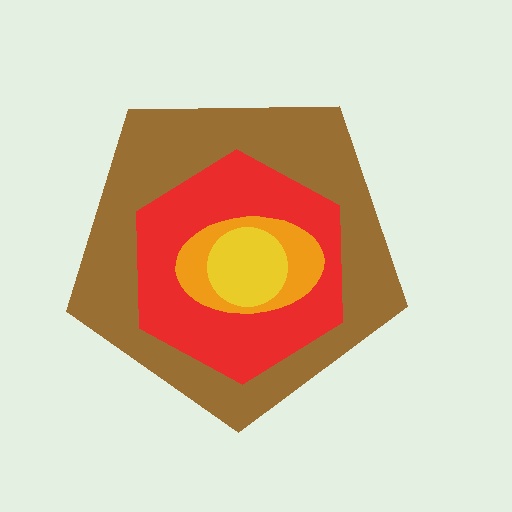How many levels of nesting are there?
4.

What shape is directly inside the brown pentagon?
The red hexagon.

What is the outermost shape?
The brown pentagon.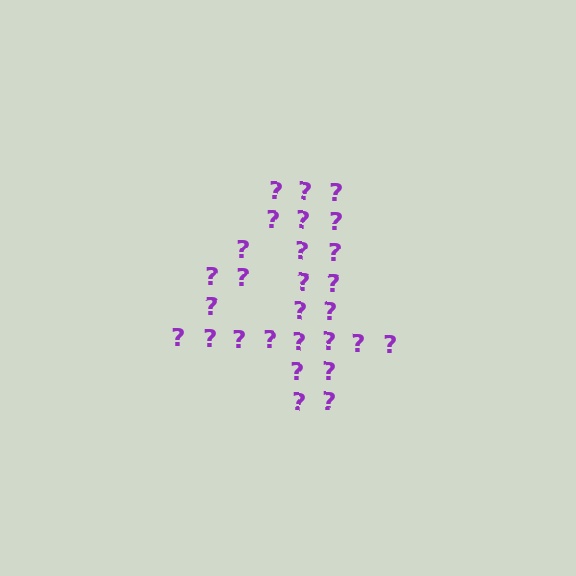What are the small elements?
The small elements are question marks.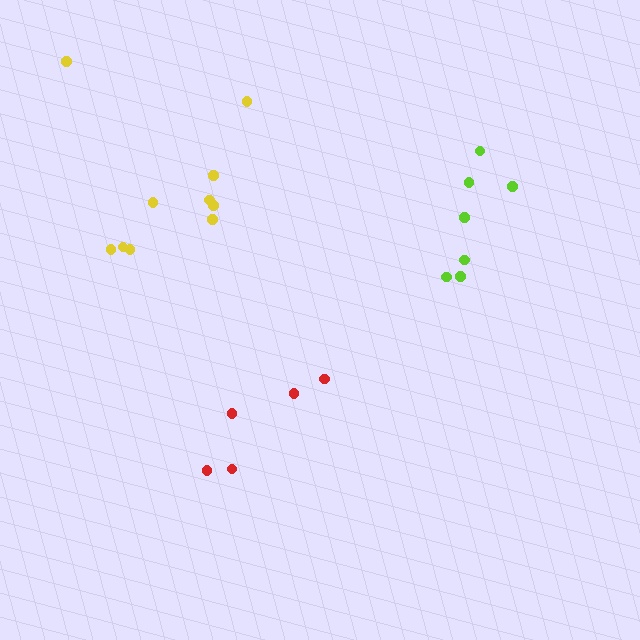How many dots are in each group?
Group 1: 10 dots, Group 2: 7 dots, Group 3: 5 dots (22 total).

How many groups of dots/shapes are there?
There are 3 groups.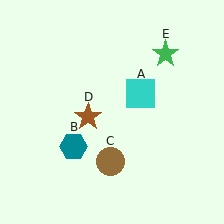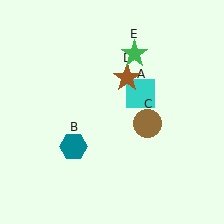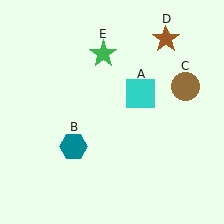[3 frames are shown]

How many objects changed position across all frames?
3 objects changed position: brown circle (object C), brown star (object D), green star (object E).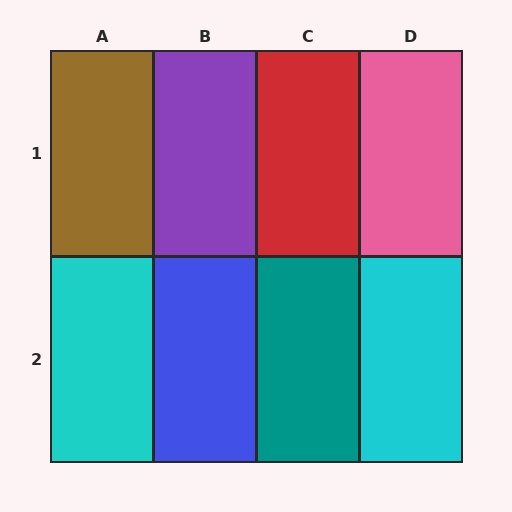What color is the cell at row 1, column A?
Brown.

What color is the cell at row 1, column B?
Purple.